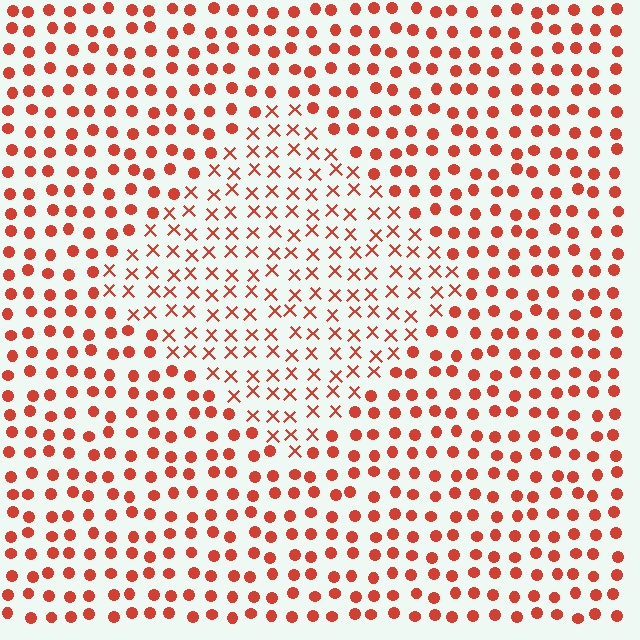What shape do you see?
I see a diamond.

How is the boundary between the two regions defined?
The boundary is defined by a change in element shape: X marks inside vs. circles outside. All elements share the same color and spacing.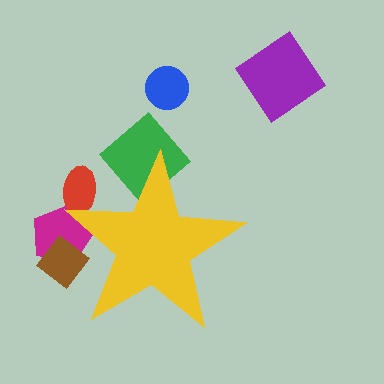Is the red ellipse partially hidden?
Yes, the red ellipse is partially hidden behind the yellow star.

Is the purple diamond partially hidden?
No, the purple diamond is fully visible.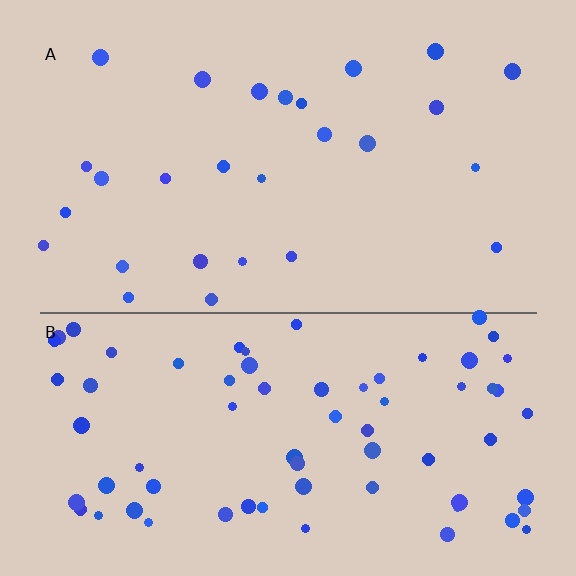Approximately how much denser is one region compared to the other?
Approximately 2.6× — region B over region A.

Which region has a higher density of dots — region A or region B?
B (the bottom).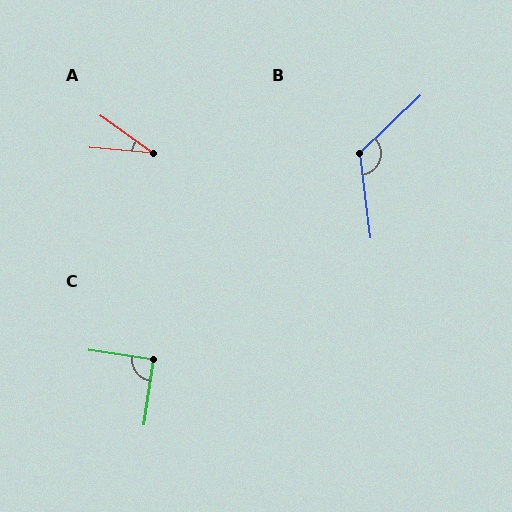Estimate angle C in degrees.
Approximately 91 degrees.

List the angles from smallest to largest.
A (30°), C (91°), B (127°).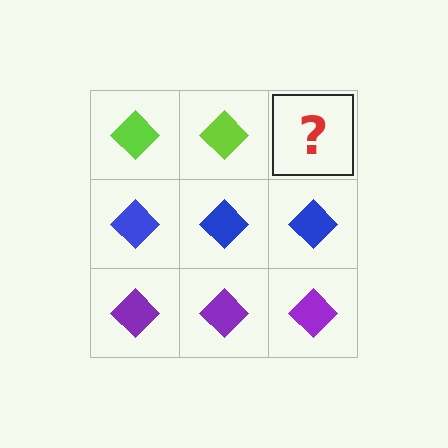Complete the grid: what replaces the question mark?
The question mark should be replaced with a lime diamond.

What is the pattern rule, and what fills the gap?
The rule is that each row has a consistent color. The gap should be filled with a lime diamond.